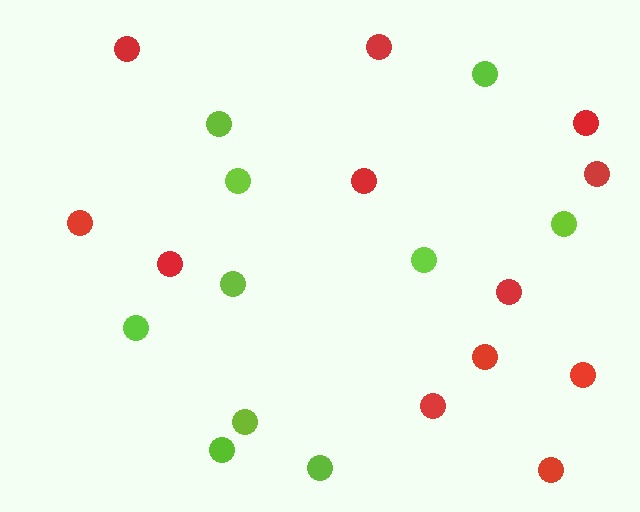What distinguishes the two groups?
There are 2 groups: one group of red circles (12) and one group of lime circles (10).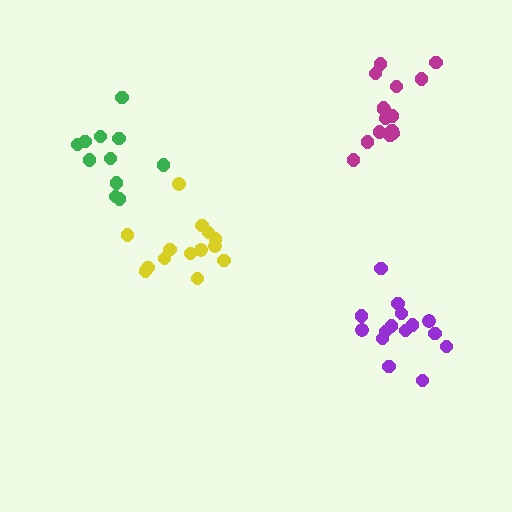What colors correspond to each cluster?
The clusters are colored: yellow, magenta, purple, green.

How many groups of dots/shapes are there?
There are 4 groups.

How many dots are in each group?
Group 1: 14 dots, Group 2: 15 dots, Group 3: 15 dots, Group 4: 11 dots (55 total).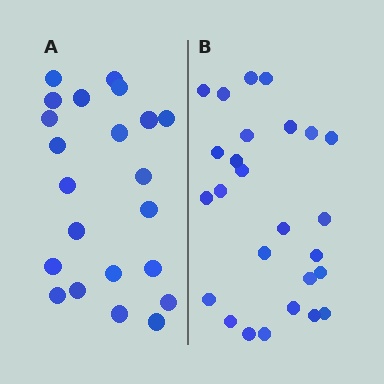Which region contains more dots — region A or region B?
Region B (the right region) has more dots.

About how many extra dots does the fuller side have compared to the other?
Region B has about 4 more dots than region A.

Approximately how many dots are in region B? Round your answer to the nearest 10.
About 30 dots. (The exact count is 26, which rounds to 30.)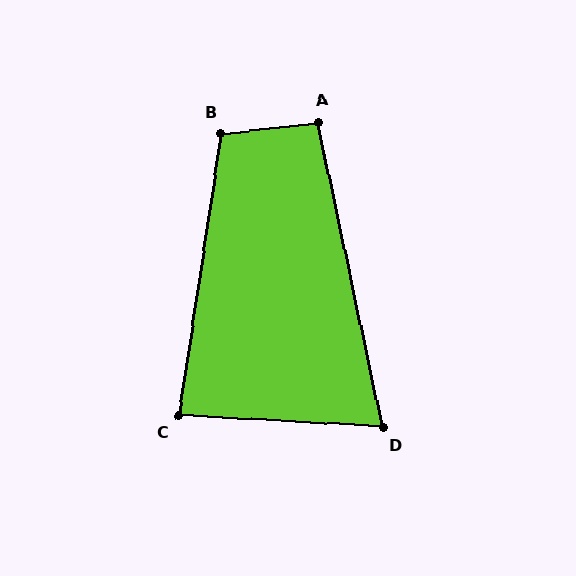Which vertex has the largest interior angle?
B, at approximately 105 degrees.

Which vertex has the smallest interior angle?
D, at approximately 75 degrees.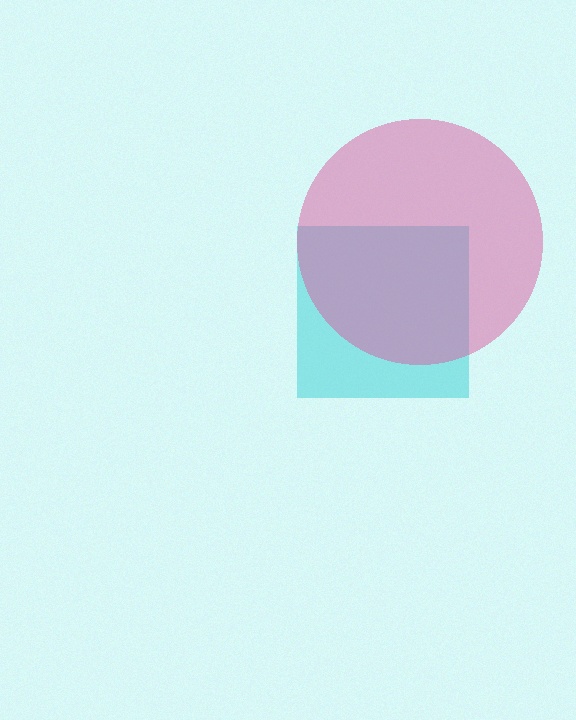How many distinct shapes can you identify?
There are 2 distinct shapes: a cyan square, a pink circle.